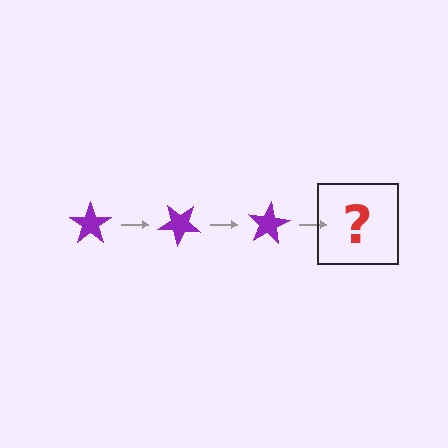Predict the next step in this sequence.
The next step is a purple star rotated 120 degrees.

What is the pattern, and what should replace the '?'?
The pattern is that the star rotates 40 degrees each step. The '?' should be a purple star rotated 120 degrees.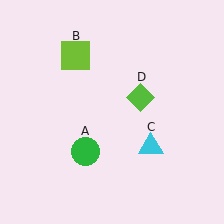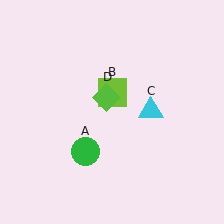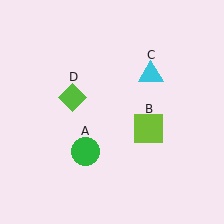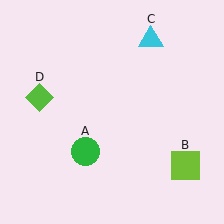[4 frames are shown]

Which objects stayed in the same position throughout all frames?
Green circle (object A) remained stationary.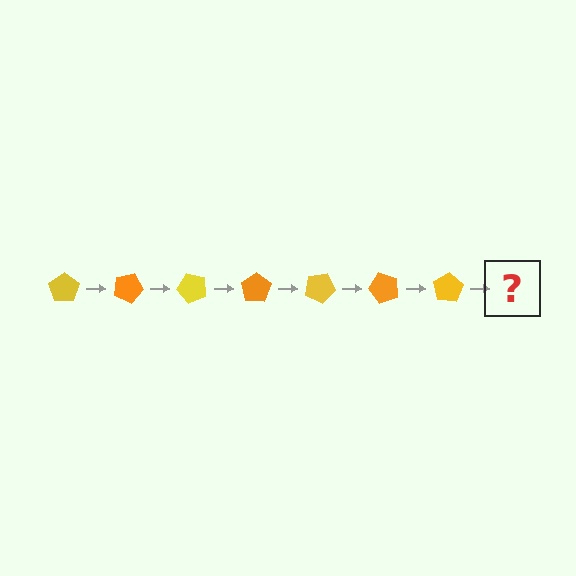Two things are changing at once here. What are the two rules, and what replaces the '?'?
The two rules are that it rotates 25 degrees each step and the color cycles through yellow and orange. The '?' should be an orange pentagon, rotated 175 degrees from the start.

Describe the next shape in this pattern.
It should be an orange pentagon, rotated 175 degrees from the start.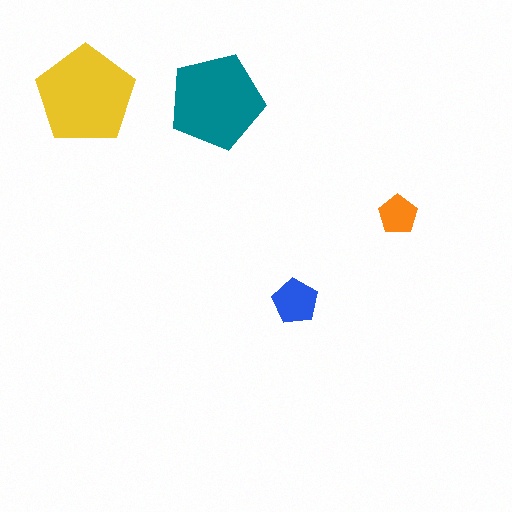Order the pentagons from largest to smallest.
the yellow one, the teal one, the blue one, the orange one.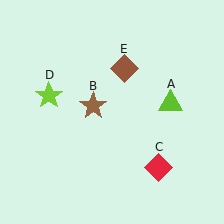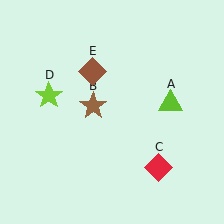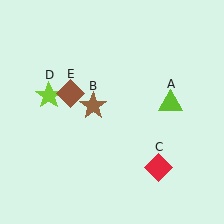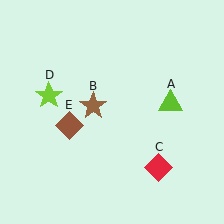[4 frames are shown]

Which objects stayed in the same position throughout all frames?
Lime triangle (object A) and brown star (object B) and red diamond (object C) and lime star (object D) remained stationary.